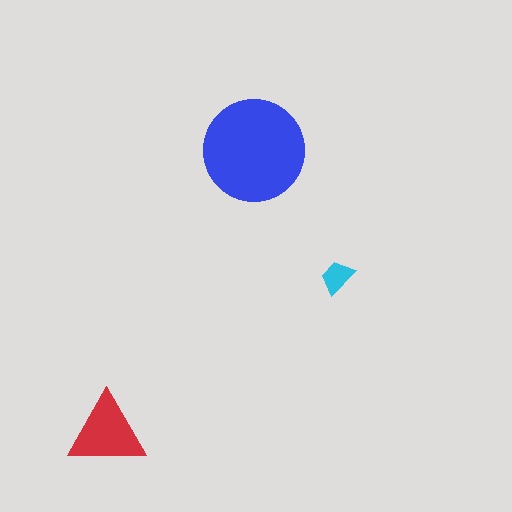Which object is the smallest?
The cyan trapezoid.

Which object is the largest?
The blue circle.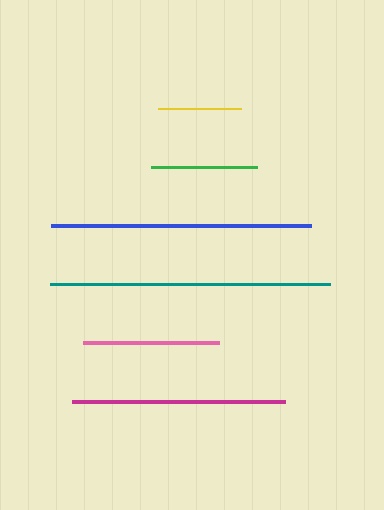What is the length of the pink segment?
The pink segment is approximately 136 pixels long.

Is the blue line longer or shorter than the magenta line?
The blue line is longer than the magenta line.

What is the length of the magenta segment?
The magenta segment is approximately 213 pixels long.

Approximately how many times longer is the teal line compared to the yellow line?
The teal line is approximately 3.4 times the length of the yellow line.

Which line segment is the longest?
The teal line is the longest at approximately 280 pixels.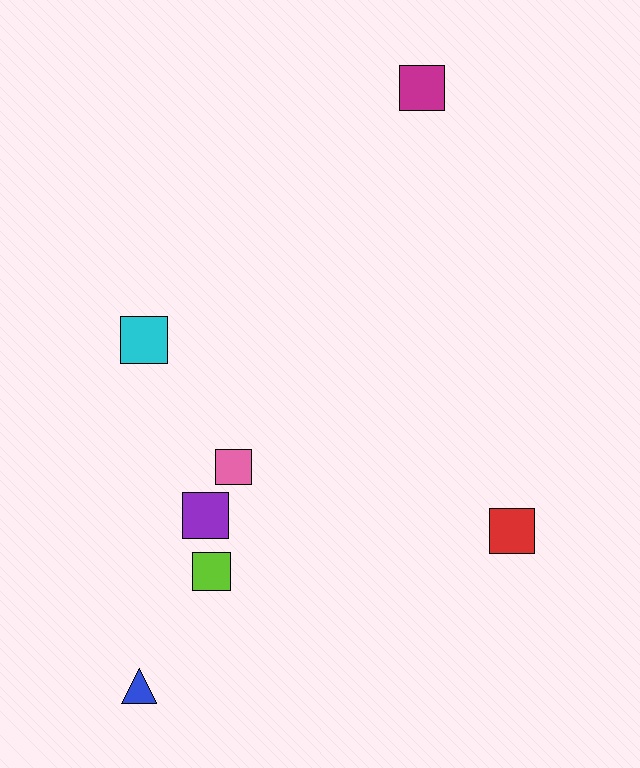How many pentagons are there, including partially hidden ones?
There are no pentagons.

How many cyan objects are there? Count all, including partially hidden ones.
There is 1 cyan object.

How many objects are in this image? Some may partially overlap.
There are 7 objects.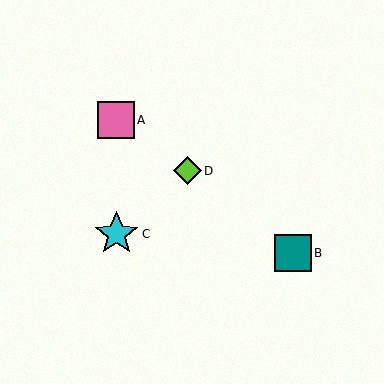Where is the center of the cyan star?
The center of the cyan star is at (117, 234).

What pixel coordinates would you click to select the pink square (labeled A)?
Click at (116, 120) to select the pink square A.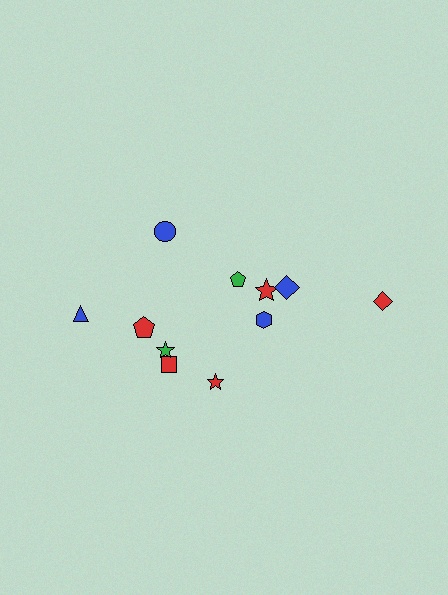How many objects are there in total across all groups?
There are 11 objects.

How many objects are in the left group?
There are 7 objects.